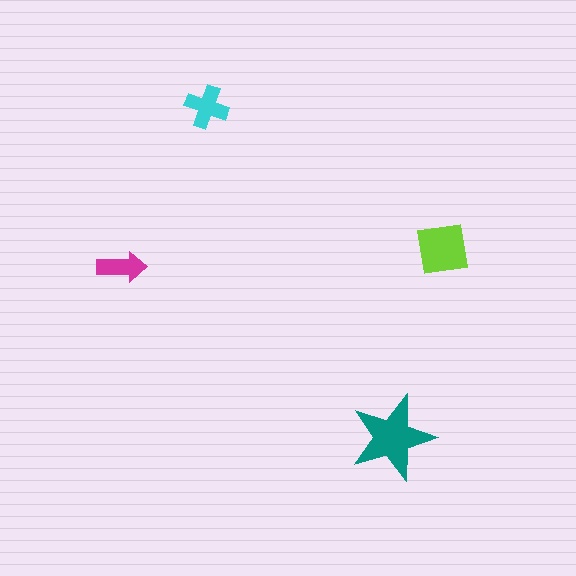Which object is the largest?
The teal star.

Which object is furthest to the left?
The magenta arrow is leftmost.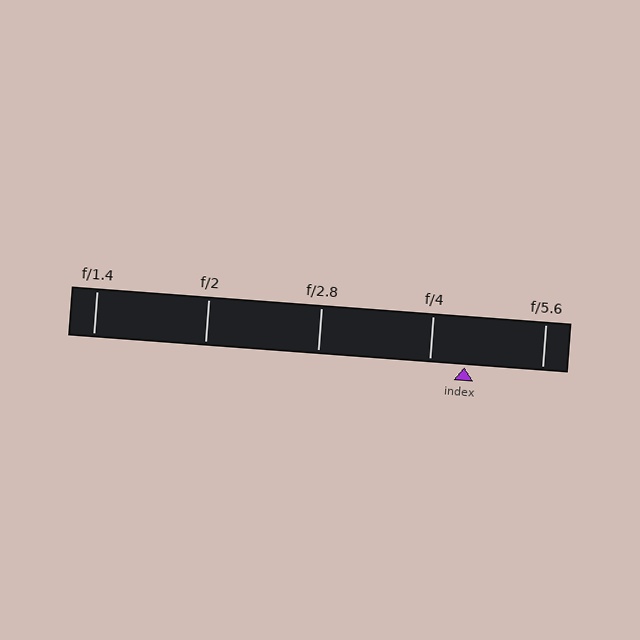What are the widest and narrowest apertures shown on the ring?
The widest aperture shown is f/1.4 and the narrowest is f/5.6.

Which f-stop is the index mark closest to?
The index mark is closest to f/4.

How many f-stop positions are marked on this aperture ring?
There are 5 f-stop positions marked.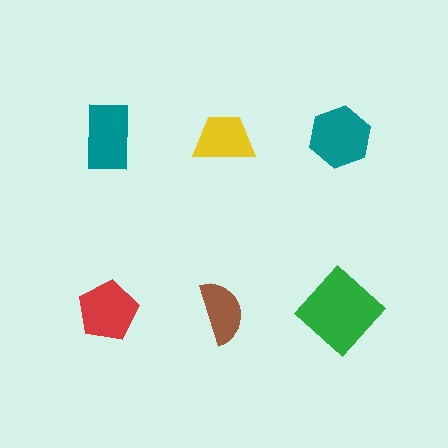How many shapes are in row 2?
3 shapes.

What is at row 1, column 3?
A teal hexagon.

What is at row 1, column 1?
A teal rectangle.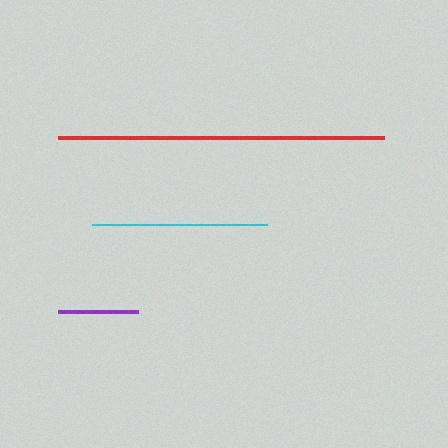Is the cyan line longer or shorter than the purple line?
The cyan line is longer than the purple line.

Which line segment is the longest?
The red line is the longest at approximately 326 pixels.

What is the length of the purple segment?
The purple segment is approximately 80 pixels long.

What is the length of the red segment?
The red segment is approximately 326 pixels long.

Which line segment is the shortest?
The purple line is the shortest at approximately 80 pixels.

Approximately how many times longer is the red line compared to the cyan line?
The red line is approximately 1.9 times the length of the cyan line.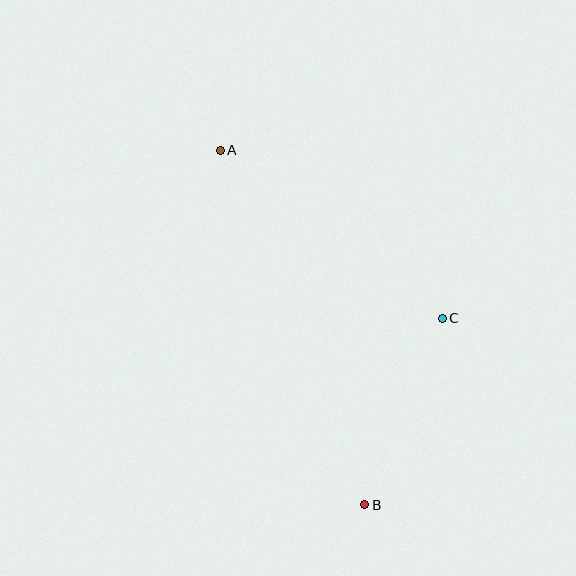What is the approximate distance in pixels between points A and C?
The distance between A and C is approximately 279 pixels.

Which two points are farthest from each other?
Points A and B are farthest from each other.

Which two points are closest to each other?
Points B and C are closest to each other.